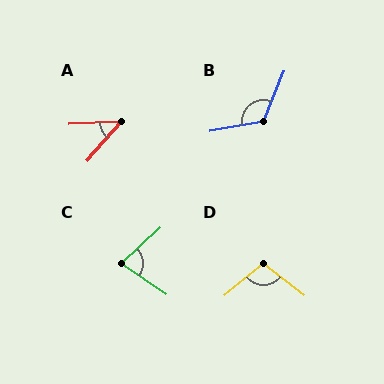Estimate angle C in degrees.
Approximately 77 degrees.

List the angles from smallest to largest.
A (47°), C (77°), D (103°), B (123°).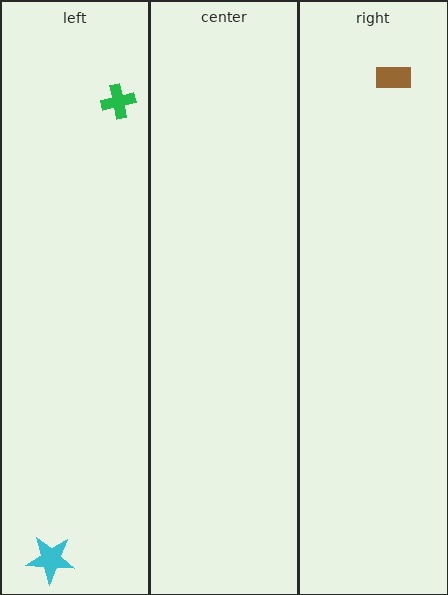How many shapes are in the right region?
1.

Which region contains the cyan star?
The left region.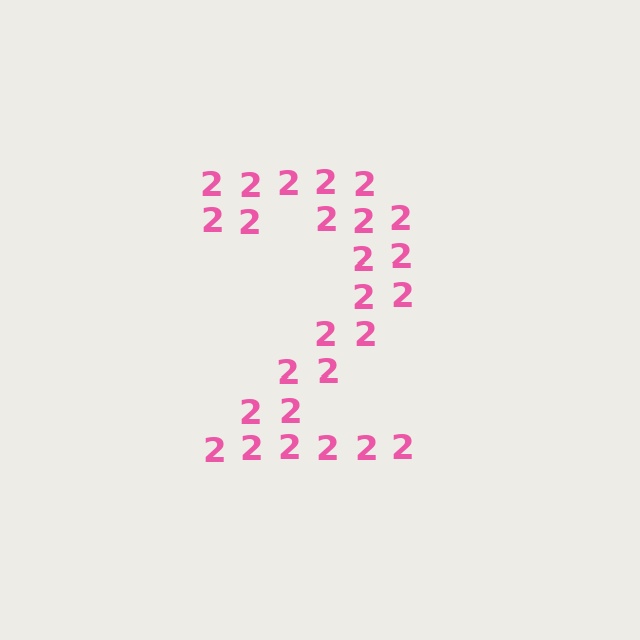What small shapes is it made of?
It is made of small digit 2's.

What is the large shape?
The large shape is the digit 2.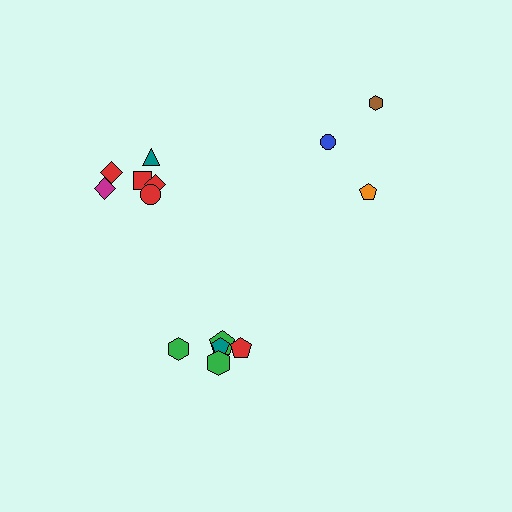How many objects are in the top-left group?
There are 6 objects.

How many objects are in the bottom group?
There are 5 objects.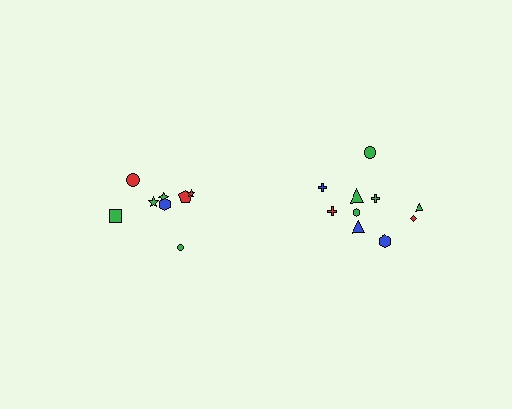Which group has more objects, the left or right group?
The right group.